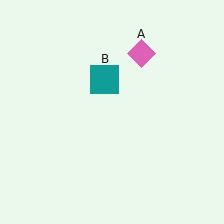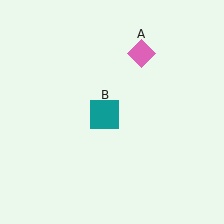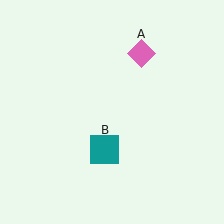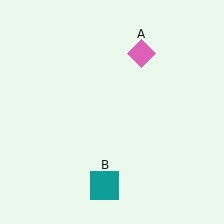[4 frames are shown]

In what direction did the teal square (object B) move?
The teal square (object B) moved down.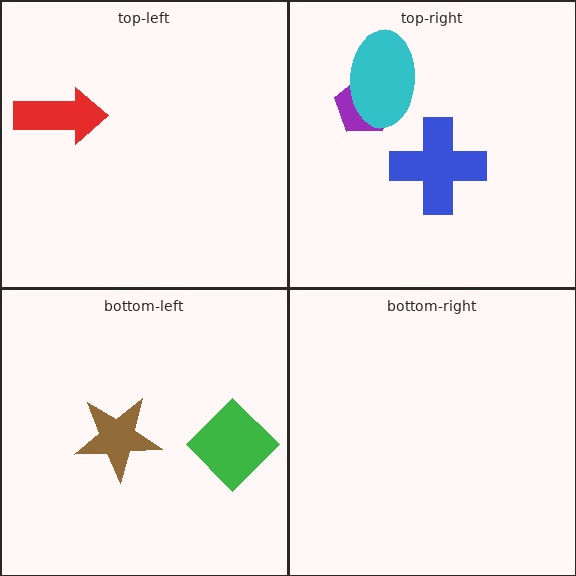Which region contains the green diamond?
The bottom-left region.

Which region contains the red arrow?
The top-left region.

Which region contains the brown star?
The bottom-left region.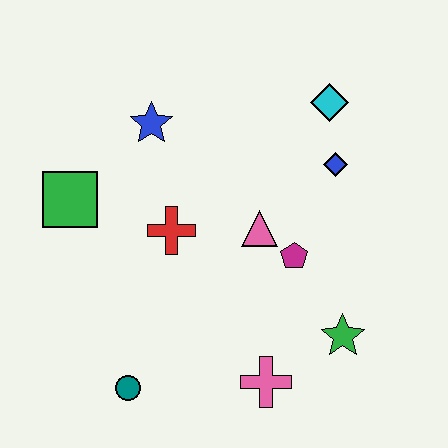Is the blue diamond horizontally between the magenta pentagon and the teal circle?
No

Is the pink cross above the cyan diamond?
No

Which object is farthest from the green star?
The green square is farthest from the green star.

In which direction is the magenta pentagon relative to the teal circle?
The magenta pentagon is to the right of the teal circle.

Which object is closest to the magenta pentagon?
The pink triangle is closest to the magenta pentagon.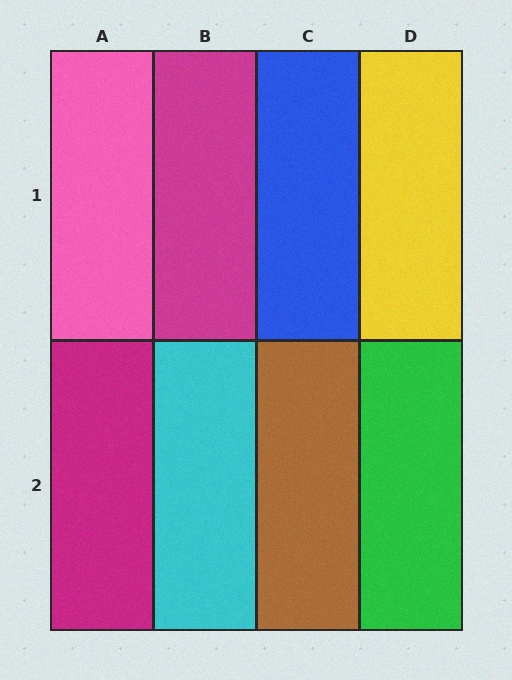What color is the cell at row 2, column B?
Cyan.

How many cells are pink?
1 cell is pink.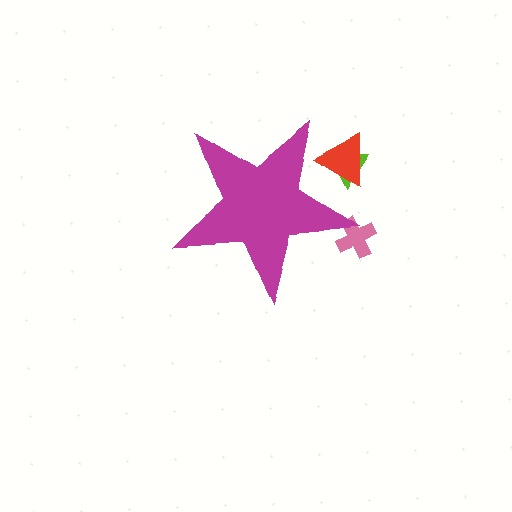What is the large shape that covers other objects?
A magenta star.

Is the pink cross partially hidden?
Yes, the pink cross is partially hidden behind the magenta star.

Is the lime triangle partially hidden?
Yes, the lime triangle is partially hidden behind the magenta star.